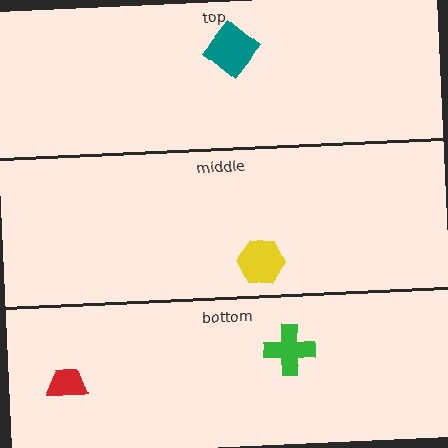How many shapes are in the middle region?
1.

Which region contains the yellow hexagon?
The middle region.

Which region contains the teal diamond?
The top region.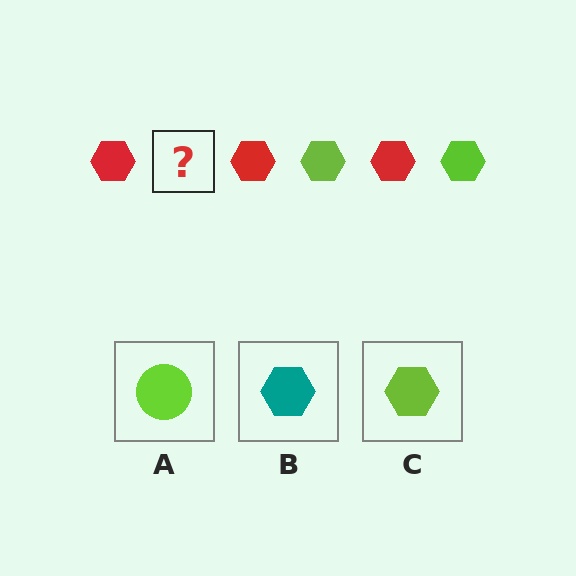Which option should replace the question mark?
Option C.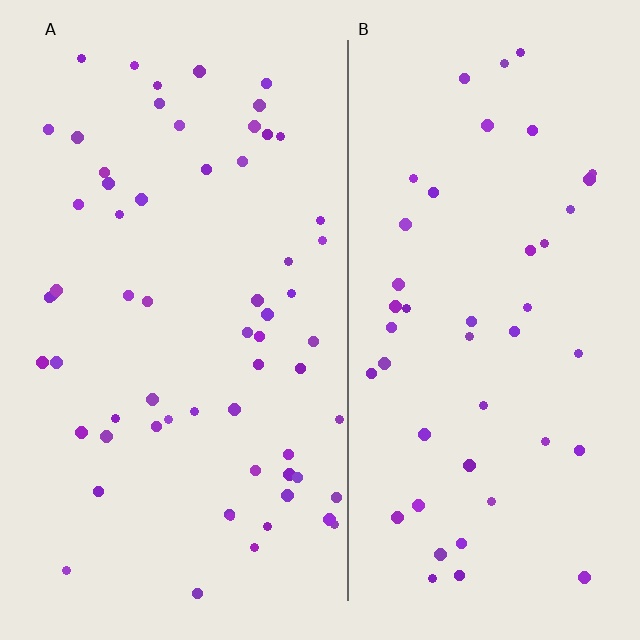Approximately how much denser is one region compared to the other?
Approximately 1.4× — region A over region B.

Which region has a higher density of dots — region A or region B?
A (the left).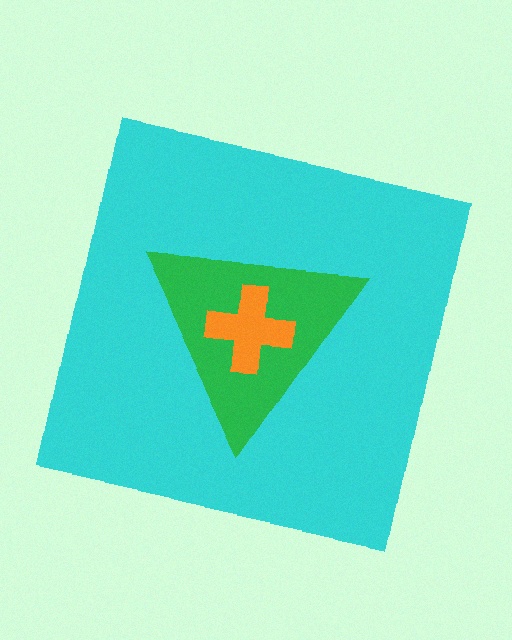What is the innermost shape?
The orange cross.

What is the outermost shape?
The cyan square.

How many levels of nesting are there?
3.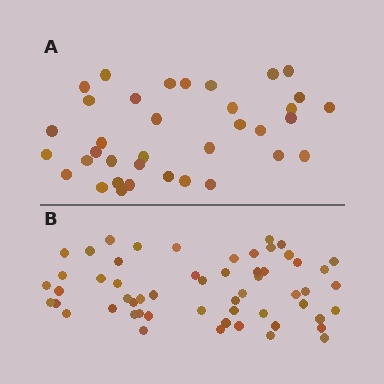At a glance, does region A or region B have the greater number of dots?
Region B (the bottom region) has more dots.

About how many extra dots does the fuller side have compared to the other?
Region B has approximately 20 more dots than region A.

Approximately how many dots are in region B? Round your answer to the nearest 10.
About 60 dots. (The exact count is 56, which rounds to 60.)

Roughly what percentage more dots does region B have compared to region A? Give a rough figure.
About 55% more.